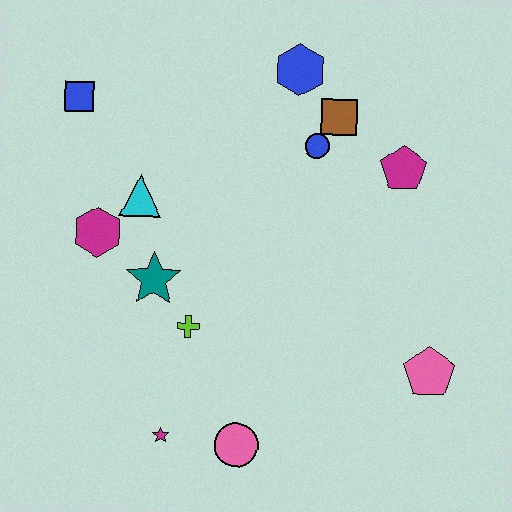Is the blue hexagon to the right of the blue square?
Yes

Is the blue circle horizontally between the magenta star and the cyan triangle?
No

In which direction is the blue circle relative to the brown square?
The blue circle is below the brown square.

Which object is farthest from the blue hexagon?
The magenta star is farthest from the blue hexagon.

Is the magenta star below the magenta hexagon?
Yes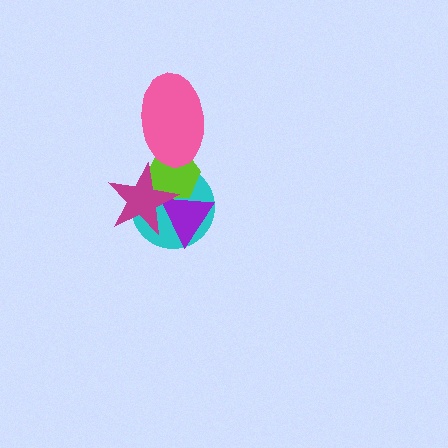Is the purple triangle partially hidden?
Yes, it is partially covered by another shape.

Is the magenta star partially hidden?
No, no other shape covers it.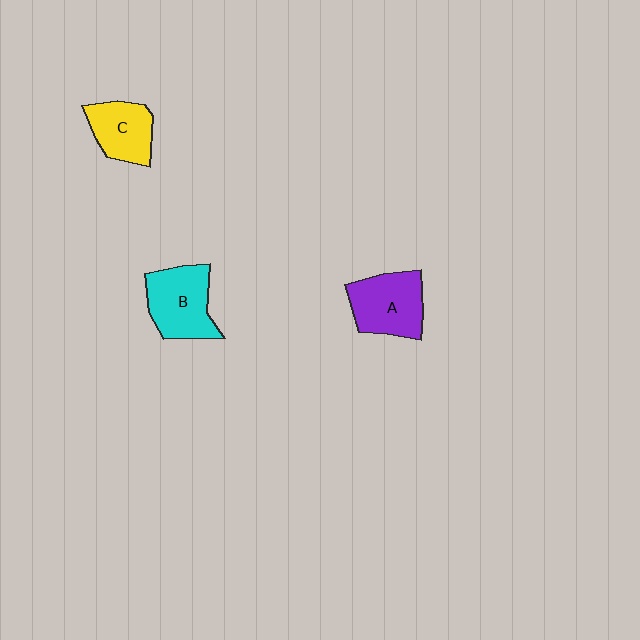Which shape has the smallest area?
Shape C (yellow).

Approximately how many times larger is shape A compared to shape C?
Approximately 1.3 times.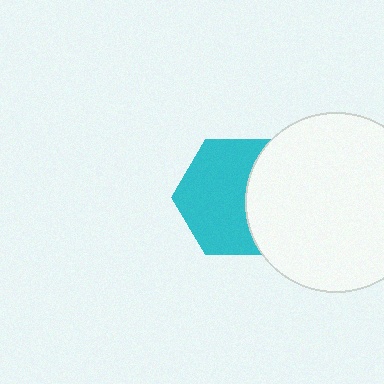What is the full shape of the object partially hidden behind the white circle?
The partially hidden object is a cyan hexagon.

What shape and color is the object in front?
The object in front is a white circle.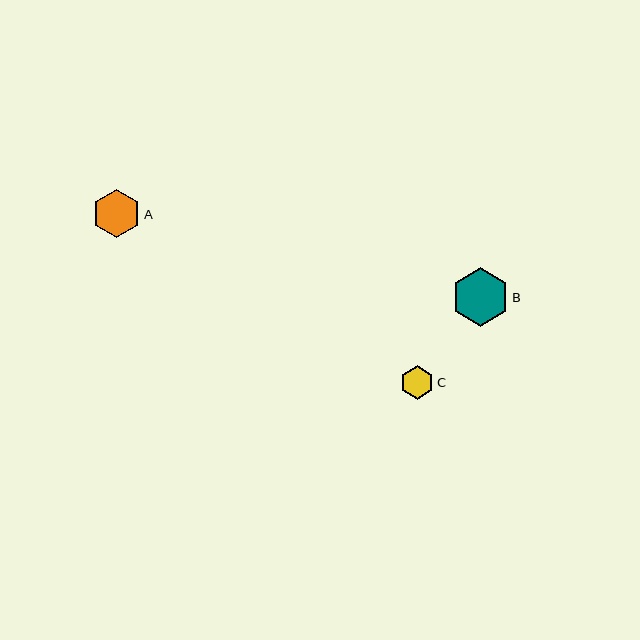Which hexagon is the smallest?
Hexagon C is the smallest with a size of approximately 33 pixels.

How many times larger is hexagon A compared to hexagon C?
Hexagon A is approximately 1.5 times the size of hexagon C.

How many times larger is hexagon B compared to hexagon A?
Hexagon B is approximately 1.2 times the size of hexagon A.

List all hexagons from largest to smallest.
From largest to smallest: B, A, C.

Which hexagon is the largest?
Hexagon B is the largest with a size of approximately 58 pixels.